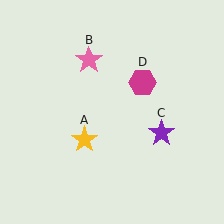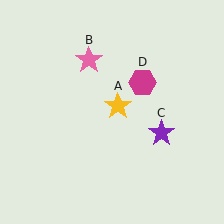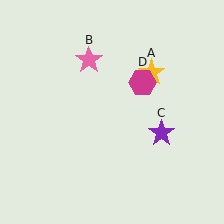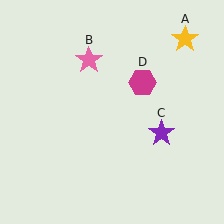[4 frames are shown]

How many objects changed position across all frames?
1 object changed position: yellow star (object A).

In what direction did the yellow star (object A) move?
The yellow star (object A) moved up and to the right.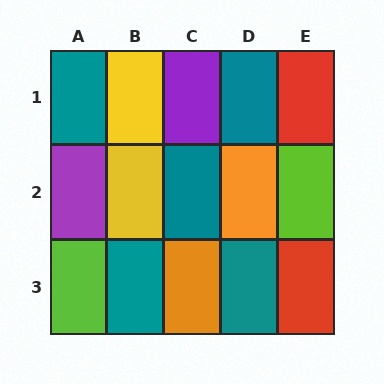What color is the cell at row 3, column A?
Lime.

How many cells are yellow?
2 cells are yellow.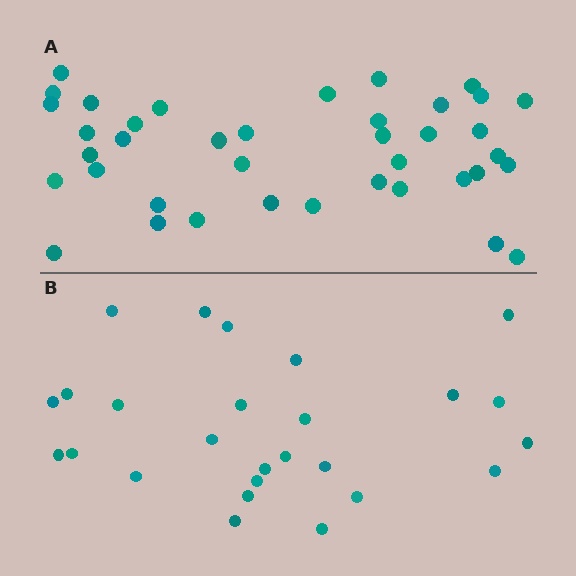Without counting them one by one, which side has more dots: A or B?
Region A (the top region) has more dots.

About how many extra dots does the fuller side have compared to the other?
Region A has approximately 15 more dots than region B.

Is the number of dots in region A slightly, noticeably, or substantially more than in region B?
Region A has substantially more. The ratio is roughly 1.5 to 1.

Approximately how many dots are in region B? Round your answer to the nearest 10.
About 30 dots. (The exact count is 26, which rounds to 30.)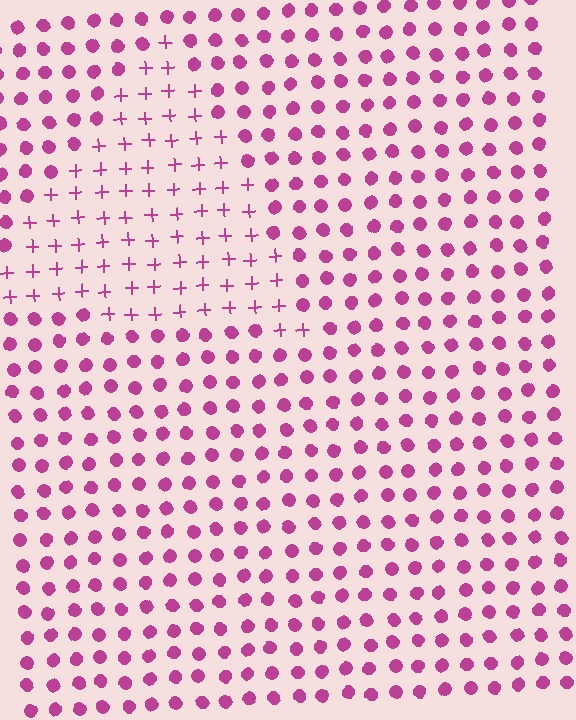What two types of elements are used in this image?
The image uses plus signs inside the triangle region and circles outside it.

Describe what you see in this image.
The image is filled with small magenta elements arranged in a uniform grid. A triangle-shaped region contains plus signs, while the surrounding area contains circles. The boundary is defined purely by the change in element shape.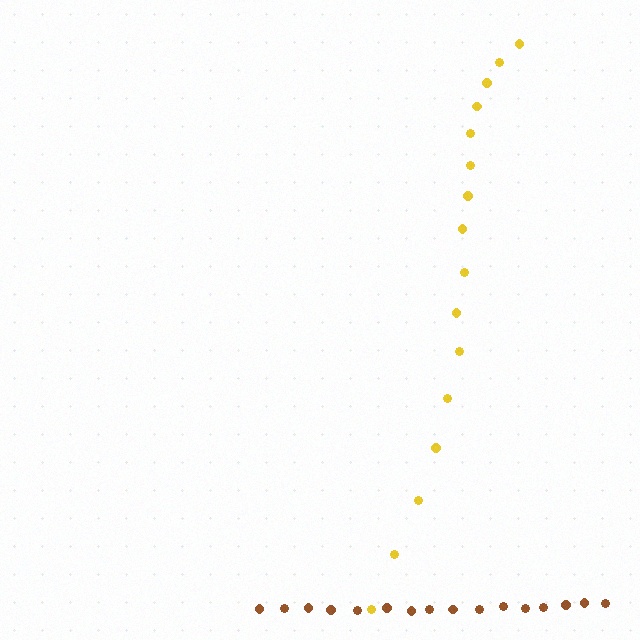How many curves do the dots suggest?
There are 2 distinct paths.